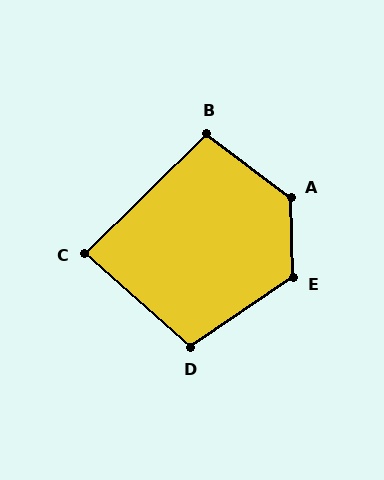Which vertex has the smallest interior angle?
C, at approximately 87 degrees.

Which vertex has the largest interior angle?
A, at approximately 129 degrees.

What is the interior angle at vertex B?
Approximately 98 degrees (obtuse).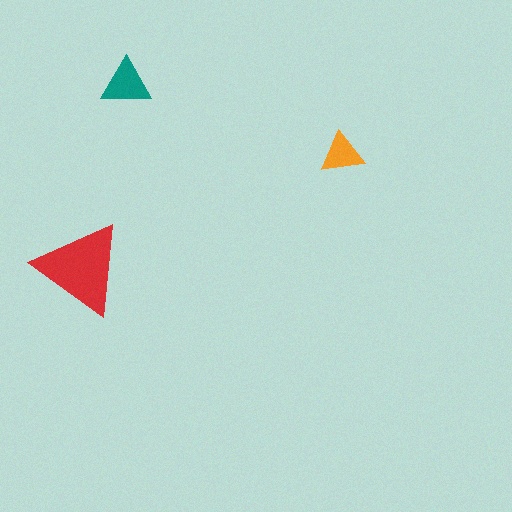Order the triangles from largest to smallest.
the red one, the teal one, the orange one.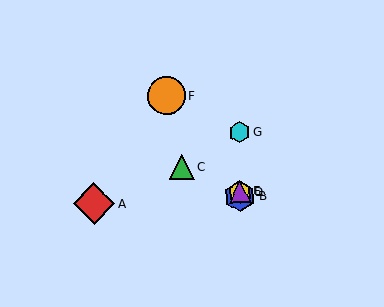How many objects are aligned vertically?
4 objects (B, D, E, G) are aligned vertically.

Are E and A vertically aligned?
No, E is at x≈240 and A is at x≈94.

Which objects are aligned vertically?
Objects B, D, E, G are aligned vertically.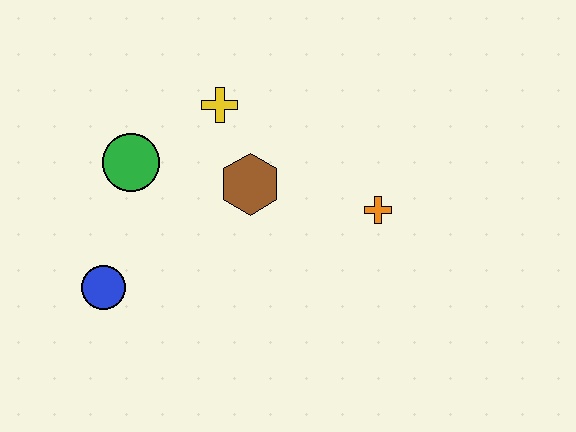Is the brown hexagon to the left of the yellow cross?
No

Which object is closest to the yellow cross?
The brown hexagon is closest to the yellow cross.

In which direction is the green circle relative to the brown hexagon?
The green circle is to the left of the brown hexagon.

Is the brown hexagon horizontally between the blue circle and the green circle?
No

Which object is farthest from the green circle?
The orange cross is farthest from the green circle.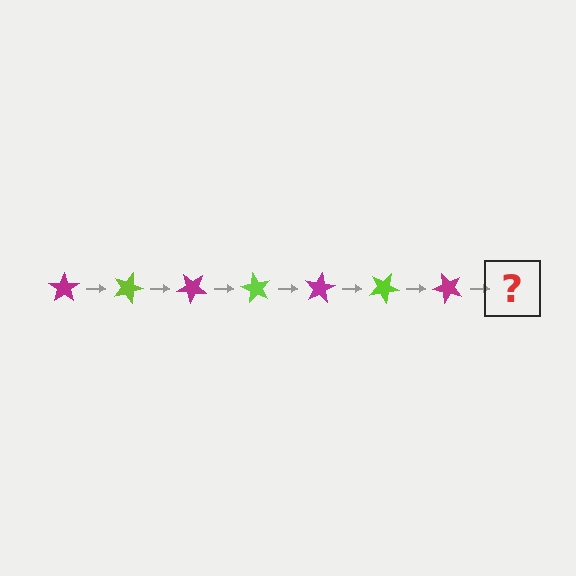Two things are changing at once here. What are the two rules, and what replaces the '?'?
The two rules are that it rotates 20 degrees each step and the color cycles through magenta and lime. The '?' should be a lime star, rotated 140 degrees from the start.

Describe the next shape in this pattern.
It should be a lime star, rotated 140 degrees from the start.